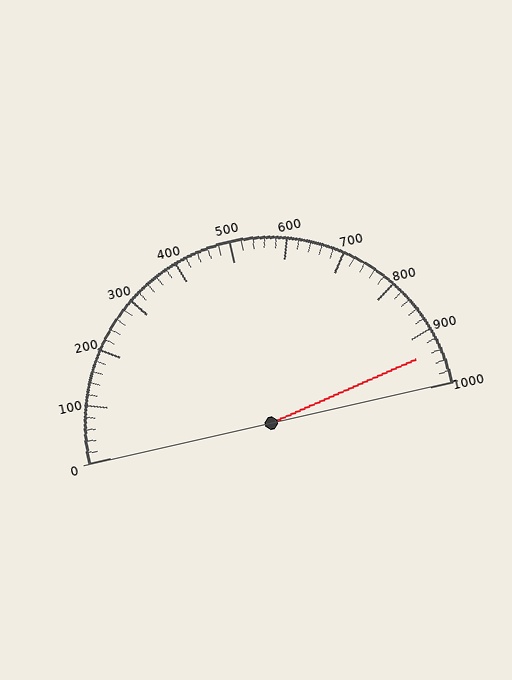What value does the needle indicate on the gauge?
The needle indicates approximately 940.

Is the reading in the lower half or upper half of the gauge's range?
The reading is in the upper half of the range (0 to 1000).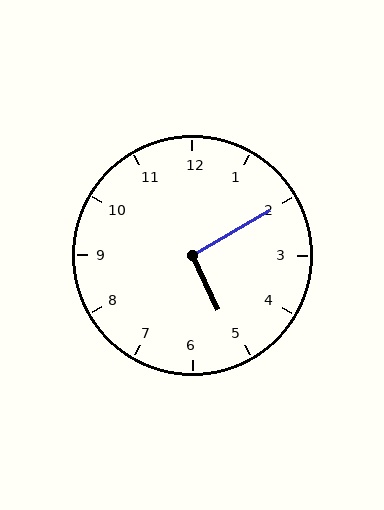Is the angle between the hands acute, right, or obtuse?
It is right.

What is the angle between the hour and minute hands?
Approximately 95 degrees.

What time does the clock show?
5:10.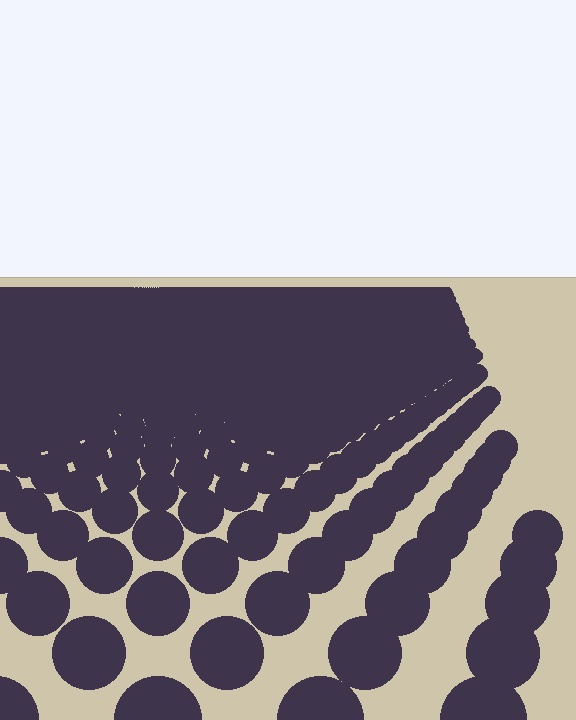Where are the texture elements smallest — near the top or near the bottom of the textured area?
Near the top.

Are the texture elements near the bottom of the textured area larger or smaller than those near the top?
Larger. Near the bottom, elements are closer to the viewer and appear at a bigger on-screen size.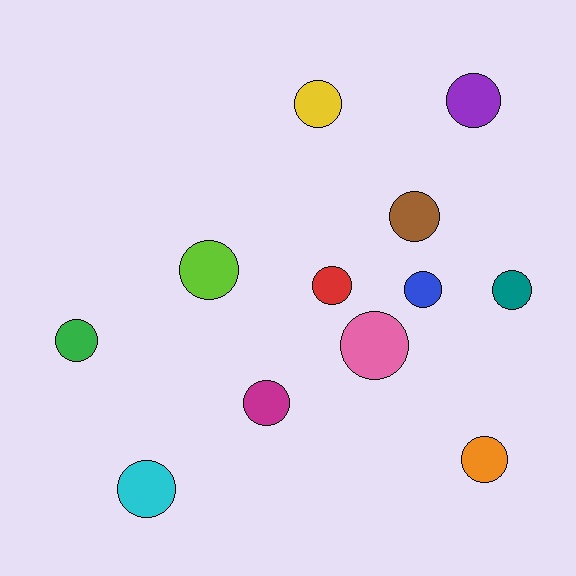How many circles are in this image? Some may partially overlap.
There are 12 circles.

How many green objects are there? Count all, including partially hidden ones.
There is 1 green object.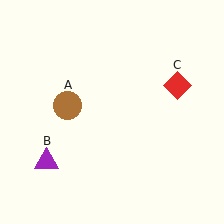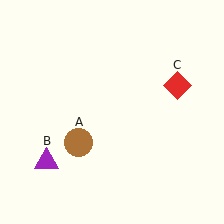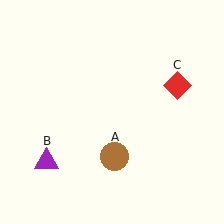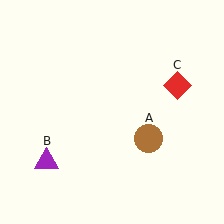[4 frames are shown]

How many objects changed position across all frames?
1 object changed position: brown circle (object A).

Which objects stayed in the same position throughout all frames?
Purple triangle (object B) and red diamond (object C) remained stationary.